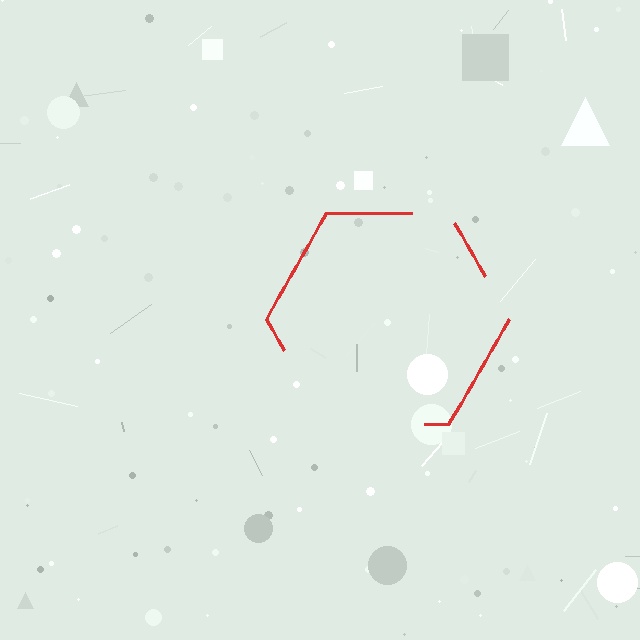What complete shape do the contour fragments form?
The contour fragments form a hexagon.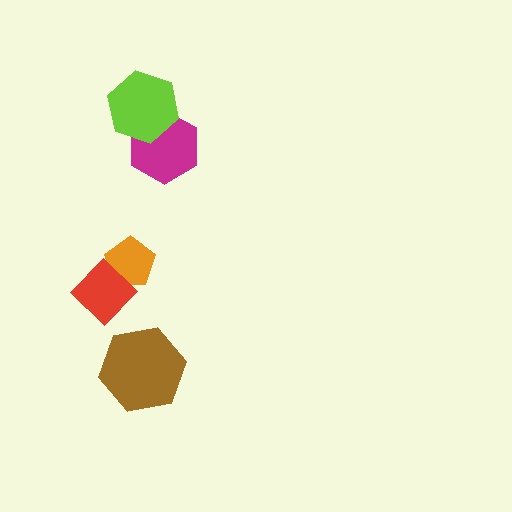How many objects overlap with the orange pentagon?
1 object overlaps with the orange pentagon.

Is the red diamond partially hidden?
No, no other shape covers it.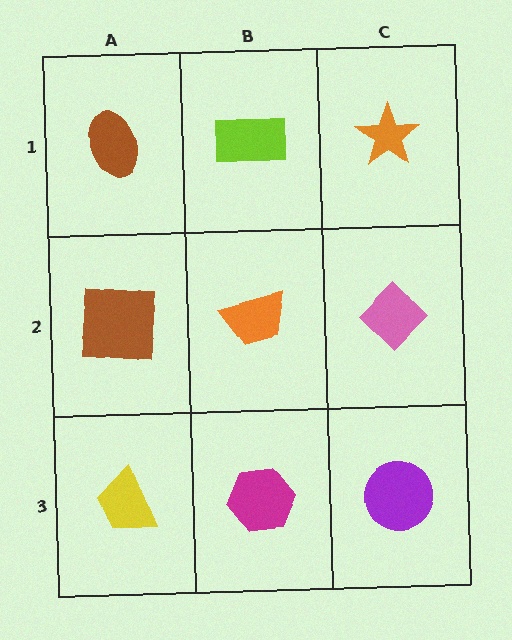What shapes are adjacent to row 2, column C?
An orange star (row 1, column C), a purple circle (row 3, column C), an orange trapezoid (row 2, column B).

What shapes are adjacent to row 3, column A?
A brown square (row 2, column A), a magenta hexagon (row 3, column B).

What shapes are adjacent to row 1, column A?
A brown square (row 2, column A), a lime rectangle (row 1, column B).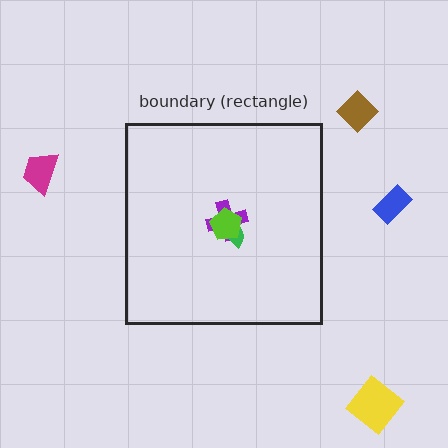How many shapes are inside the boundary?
3 inside, 4 outside.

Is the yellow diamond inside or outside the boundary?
Outside.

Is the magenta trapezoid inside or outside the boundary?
Outside.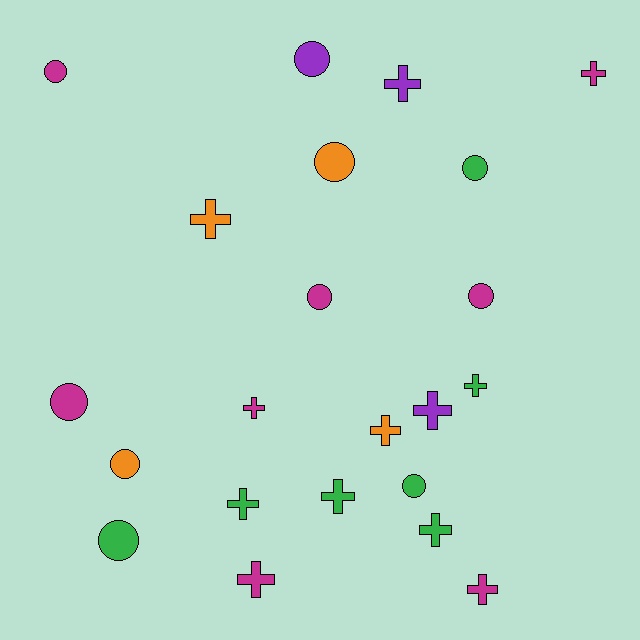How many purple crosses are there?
There are 2 purple crosses.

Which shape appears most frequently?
Cross, with 12 objects.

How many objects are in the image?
There are 22 objects.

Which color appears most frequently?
Magenta, with 8 objects.